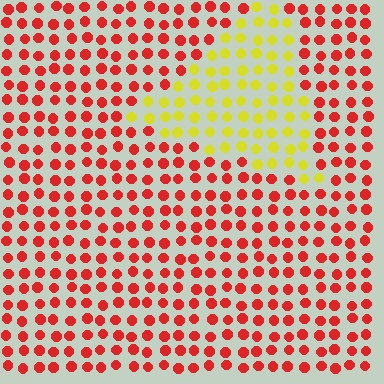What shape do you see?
I see a triangle.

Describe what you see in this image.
The image is filled with small red elements in a uniform arrangement. A triangle-shaped region is visible where the elements are tinted to a slightly different hue, forming a subtle color boundary.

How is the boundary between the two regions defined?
The boundary is defined purely by a slight shift in hue (about 63 degrees). Spacing, size, and orientation are identical on both sides.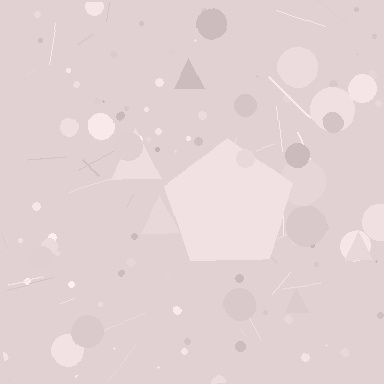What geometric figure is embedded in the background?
A pentagon is embedded in the background.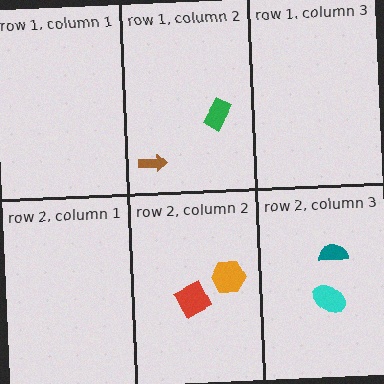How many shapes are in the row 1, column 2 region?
2.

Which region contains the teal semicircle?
The row 2, column 3 region.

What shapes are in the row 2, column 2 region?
The orange hexagon, the red diamond.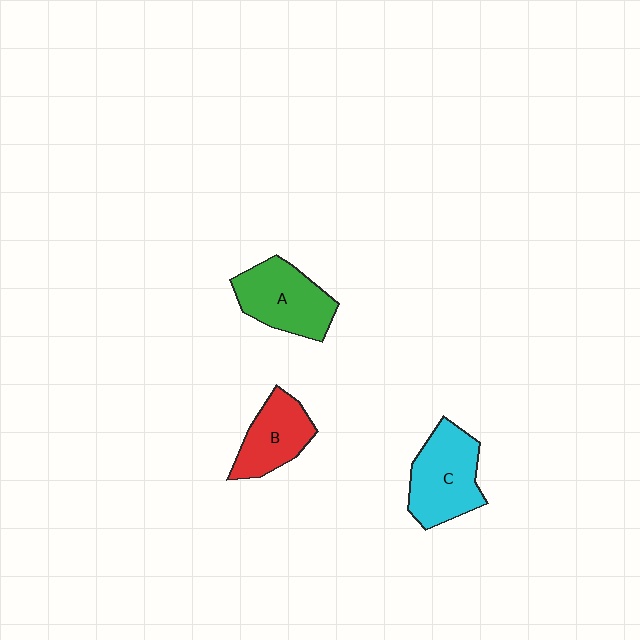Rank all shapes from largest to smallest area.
From largest to smallest: C (cyan), A (green), B (red).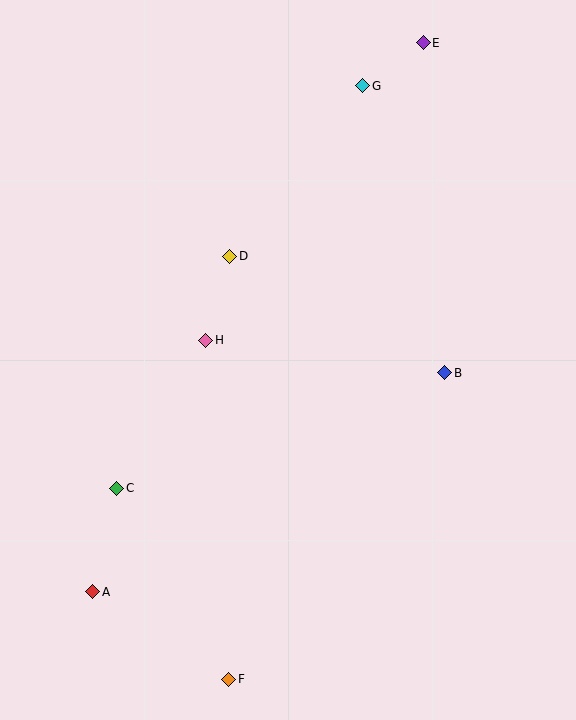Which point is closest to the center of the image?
Point H at (206, 340) is closest to the center.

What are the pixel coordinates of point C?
Point C is at (117, 488).